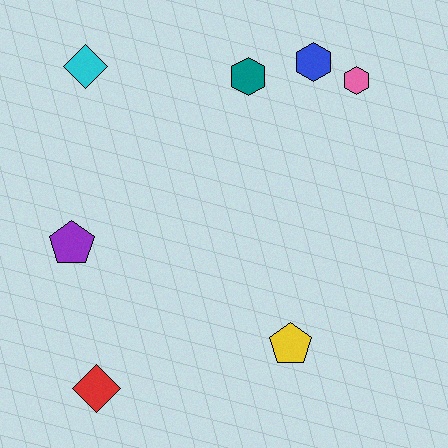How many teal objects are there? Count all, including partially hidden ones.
There is 1 teal object.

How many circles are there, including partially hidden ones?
There are no circles.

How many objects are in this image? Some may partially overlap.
There are 7 objects.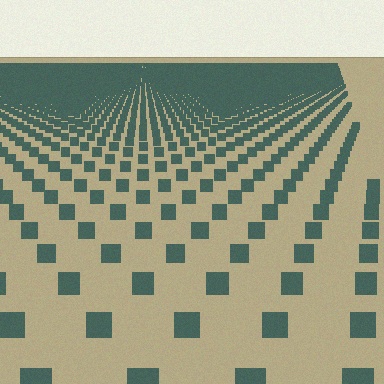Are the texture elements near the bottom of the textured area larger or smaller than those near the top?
Larger. Near the bottom, elements are closer to the viewer and appear at a bigger on-screen size.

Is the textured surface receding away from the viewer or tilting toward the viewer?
The surface is receding away from the viewer. Texture elements get smaller and denser toward the top.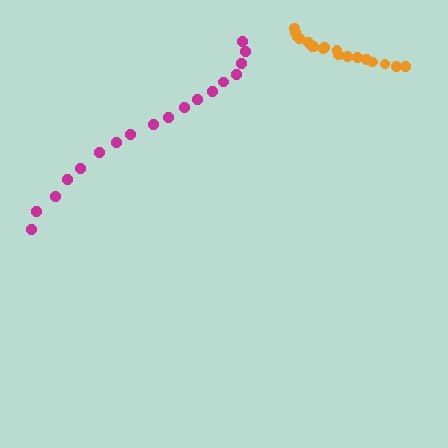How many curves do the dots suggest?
There are 2 distinct paths.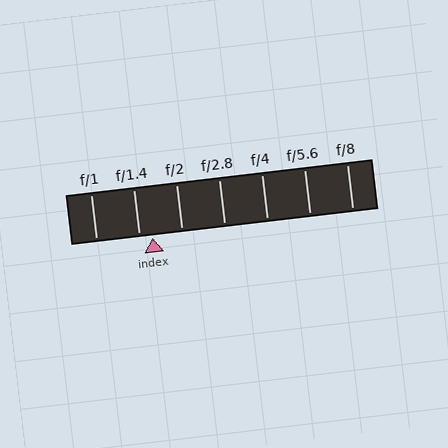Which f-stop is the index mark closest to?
The index mark is closest to f/1.4.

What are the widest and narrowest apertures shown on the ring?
The widest aperture shown is f/1 and the narrowest is f/8.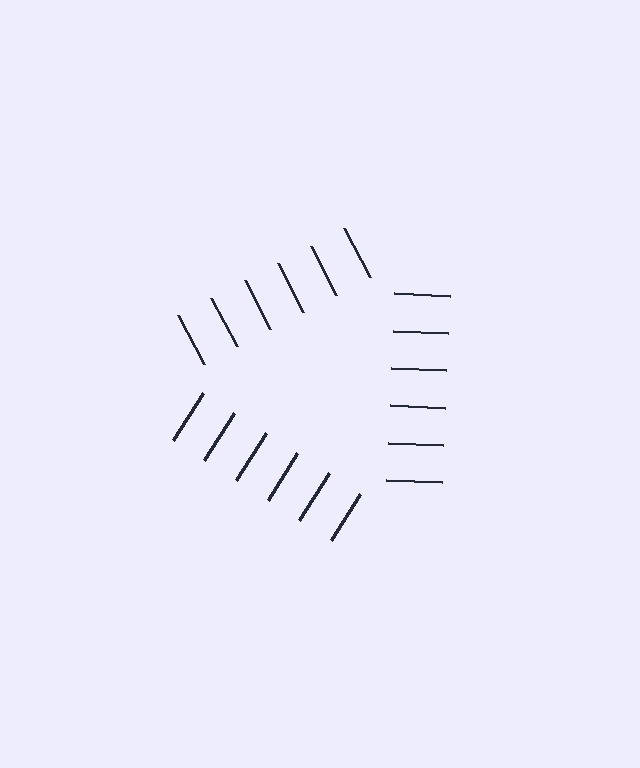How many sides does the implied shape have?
3 sides — the line-ends trace a triangle.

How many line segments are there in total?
18 — 6 along each of the 3 edges.